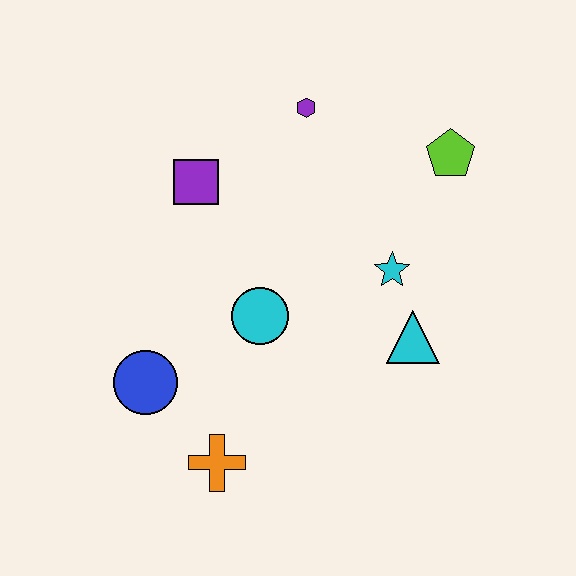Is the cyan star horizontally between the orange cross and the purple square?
No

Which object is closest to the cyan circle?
The blue circle is closest to the cyan circle.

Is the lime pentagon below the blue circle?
No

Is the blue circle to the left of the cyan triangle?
Yes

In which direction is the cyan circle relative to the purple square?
The cyan circle is below the purple square.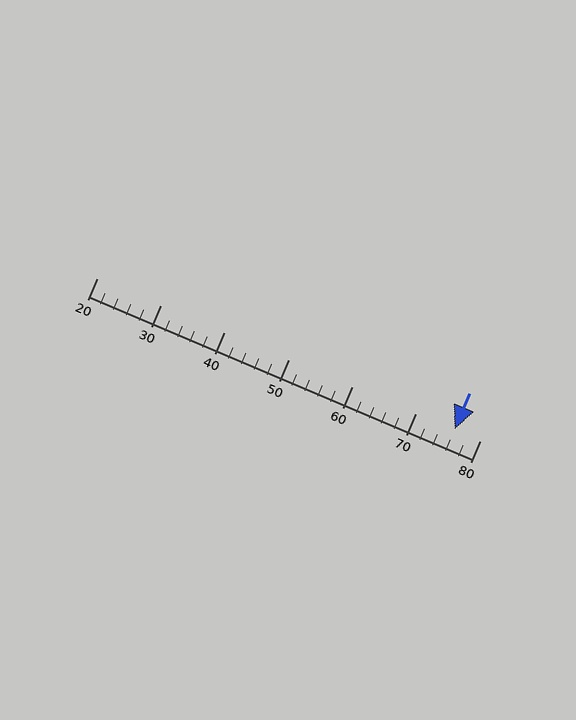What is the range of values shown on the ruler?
The ruler shows values from 20 to 80.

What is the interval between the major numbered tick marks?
The major tick marks are spaced 10 units apart.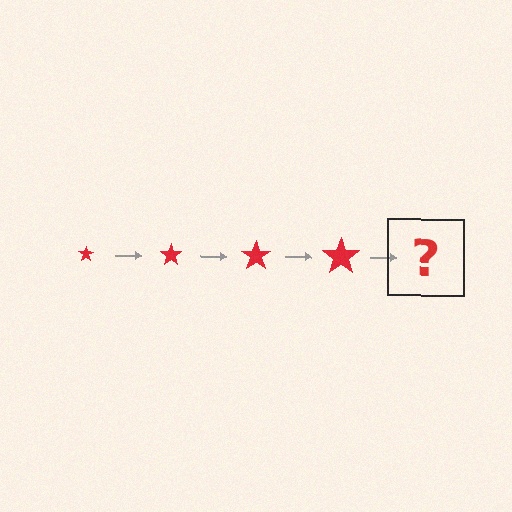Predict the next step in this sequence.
The next step is a red star, larger than the previous one.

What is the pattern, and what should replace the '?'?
The pattern is that the star gets progressively larger each step. The '?' should be a red star, larger than the previous one.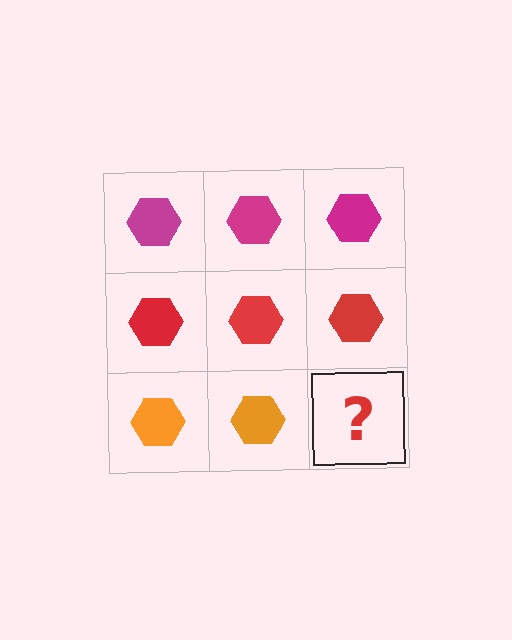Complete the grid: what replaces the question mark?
The question mark should be replaced with an orange hexagon.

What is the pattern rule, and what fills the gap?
The rule is that each row has a consistent color. The gap should be filled with an orange hexagon.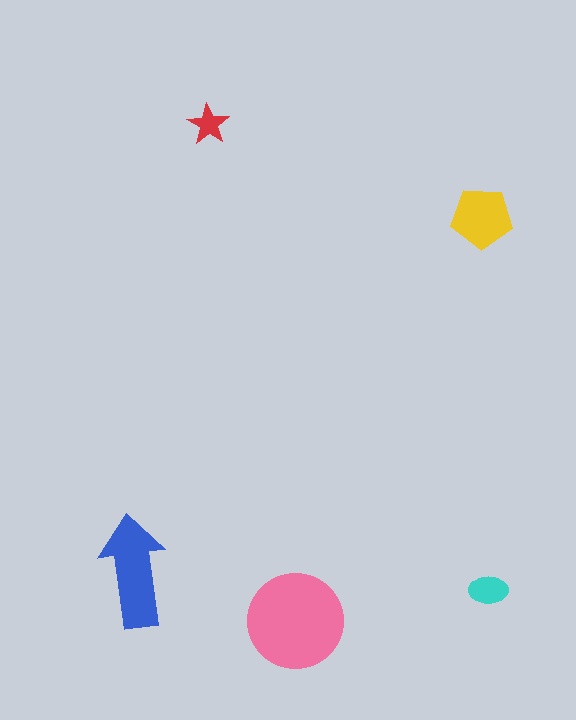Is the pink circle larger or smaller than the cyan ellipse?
Larger.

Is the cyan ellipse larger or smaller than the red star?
Larger.